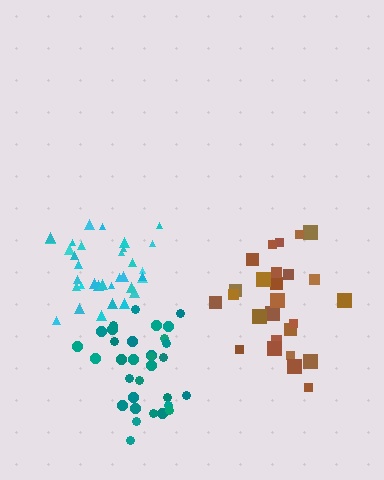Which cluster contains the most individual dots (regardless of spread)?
Cyan (34).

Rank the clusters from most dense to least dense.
cyan, teal, brown.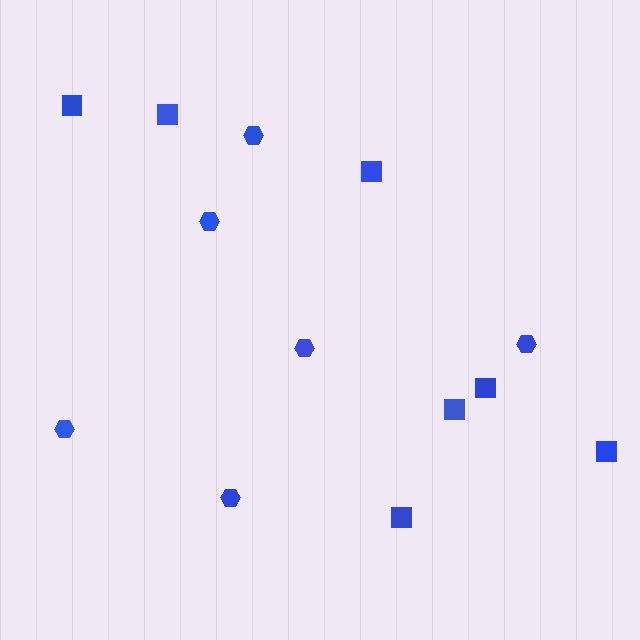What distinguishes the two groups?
There are 2 groups: one group of hexagons (6) and one group of squares (7).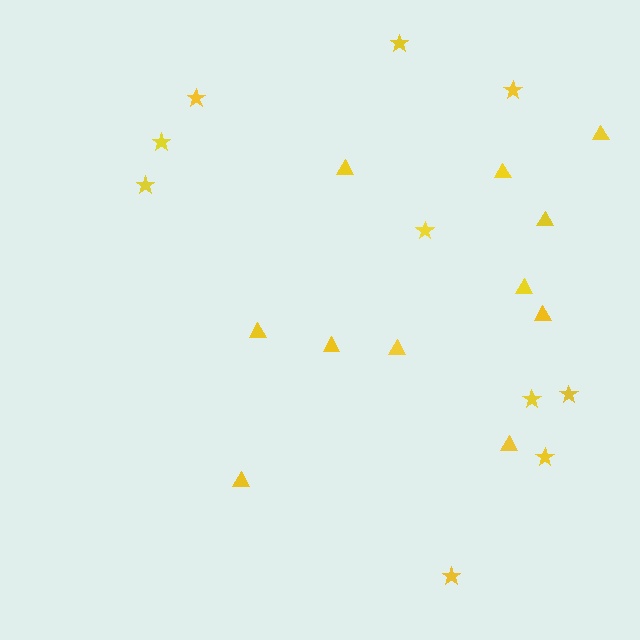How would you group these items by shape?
There are 2 groups: one group of stars (10) and one group of triangles (11).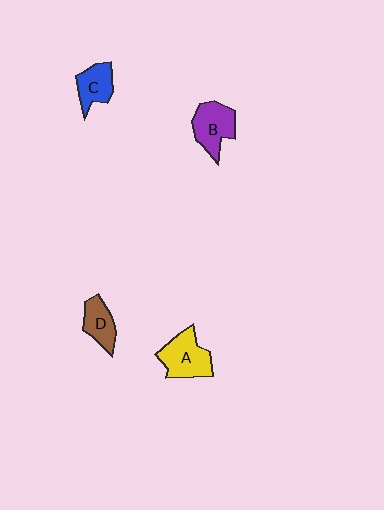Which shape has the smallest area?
Shape D (brown).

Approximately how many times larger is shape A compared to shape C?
Approximately 1.4 times.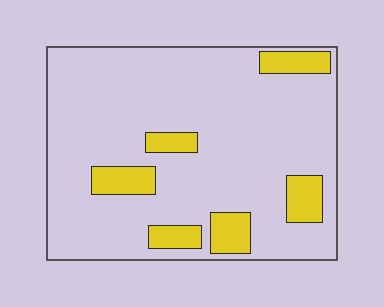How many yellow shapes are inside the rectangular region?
6.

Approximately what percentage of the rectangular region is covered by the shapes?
Approximately 15%.